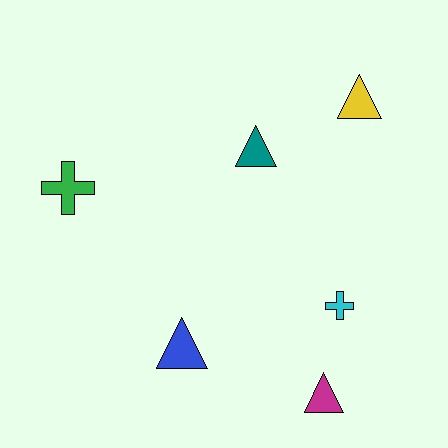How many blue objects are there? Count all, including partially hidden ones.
There is 1 blue object.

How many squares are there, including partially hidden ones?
There are no squares.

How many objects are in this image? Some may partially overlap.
There are 6 objects.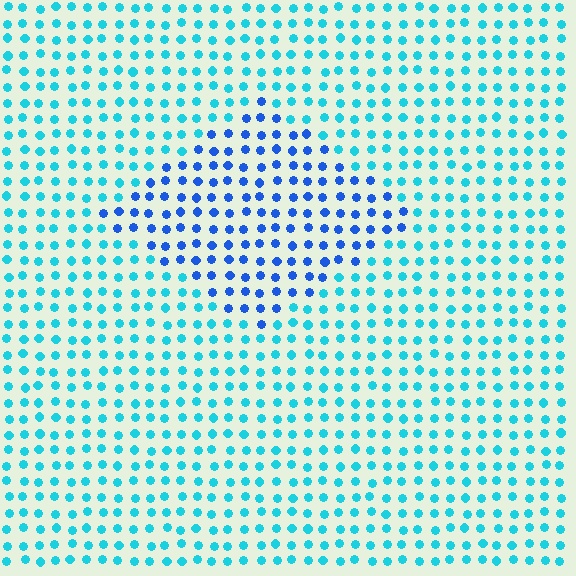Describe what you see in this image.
The image is filled with small cyan elements in a uniform arrangement. A diamond-shaped region is visible where the elements are tinted to a slightly different hue, forming a subtle color boundary.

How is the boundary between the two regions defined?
The boundary is defined purely by a slight shift in hue (about 37 degrees). Spacing, size, and orientation are identical on both sides.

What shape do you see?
I see a diamond.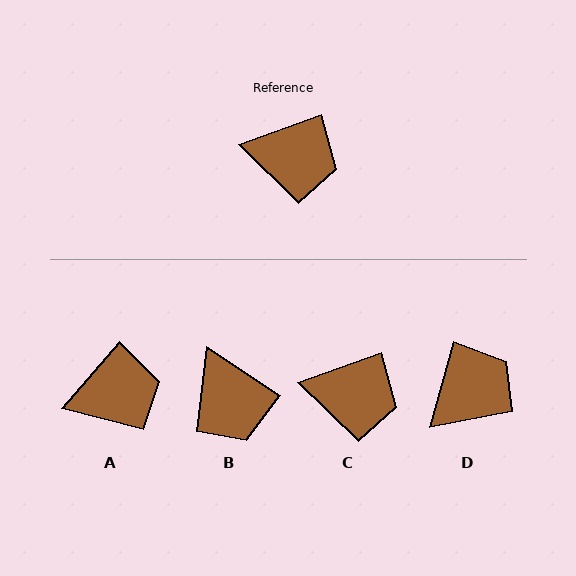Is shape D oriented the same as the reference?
No, it is off by about 55 degrees.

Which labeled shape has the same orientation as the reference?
C.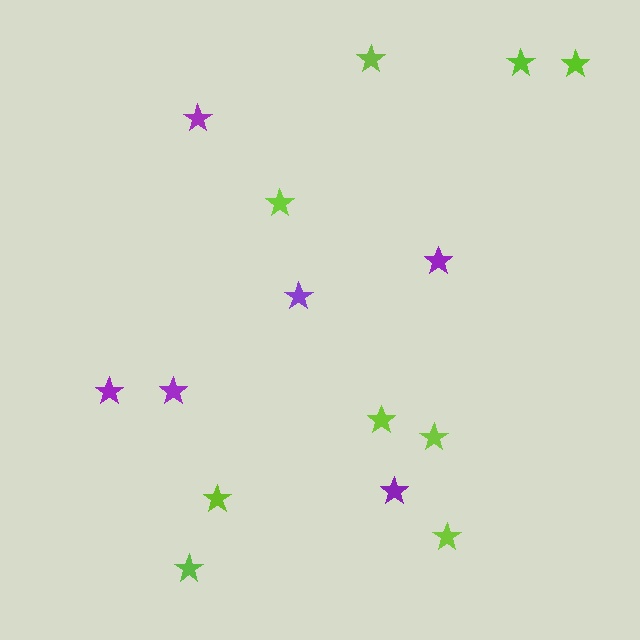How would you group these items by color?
There are 2 groups: one group of lime stars (9) and one group of purple stars (6).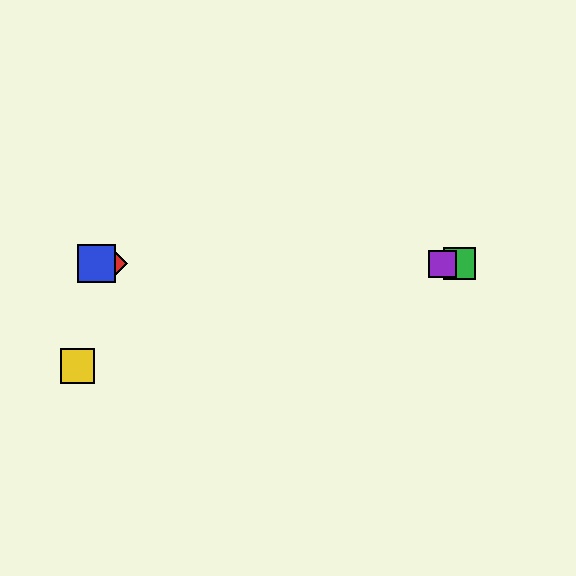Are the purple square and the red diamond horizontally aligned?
Yes, both are at y≈264.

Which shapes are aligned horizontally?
The red diamond, the blue square, the green square, the purple square are aligned horizontally.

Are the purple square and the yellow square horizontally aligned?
No, the purple square is at y≈264 and the yellow square is at y≈366.